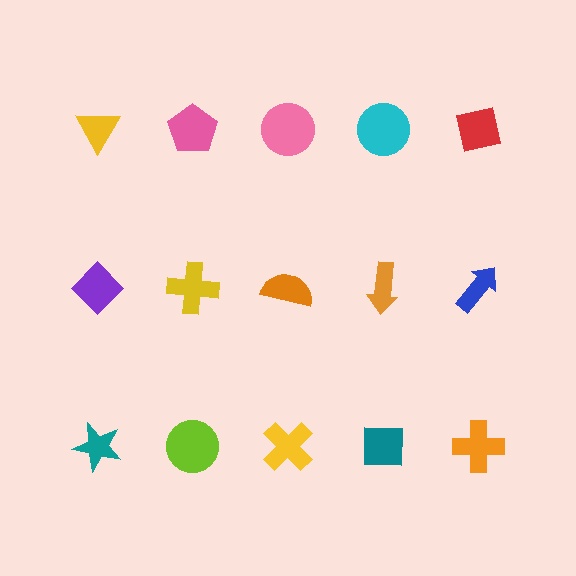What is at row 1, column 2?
A pink pentagon.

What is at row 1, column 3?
A pink circle.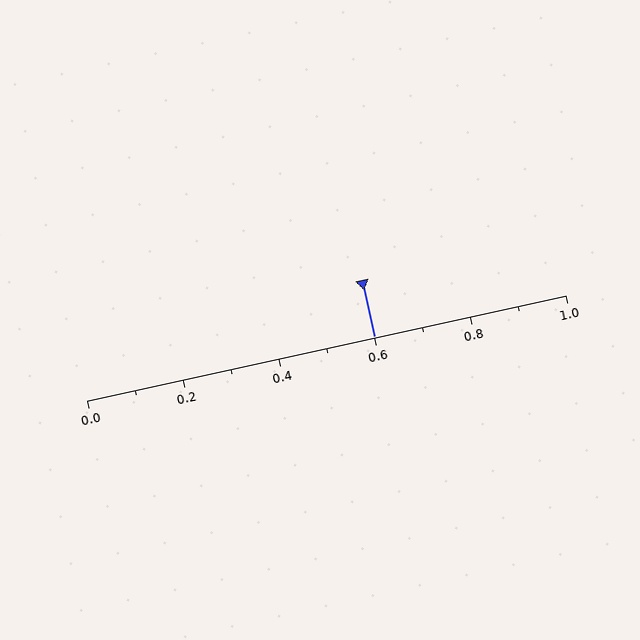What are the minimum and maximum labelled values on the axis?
The axis runs from 0.0 to 1.0.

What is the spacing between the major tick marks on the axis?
The major ticks are spaced 0.2 apart.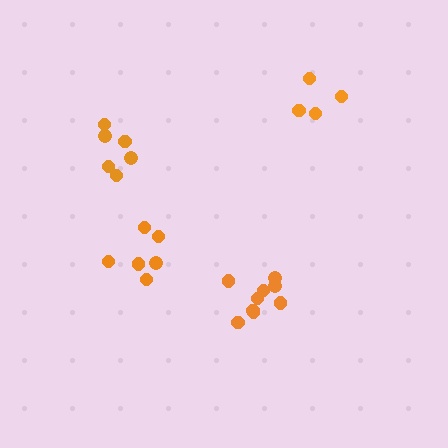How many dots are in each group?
Group 1: 9 dots, Group 2: 5 dots, Group 3: 6 dots, Group 4: 6 dots (26 total).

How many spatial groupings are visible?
There are 4 spatial groupings.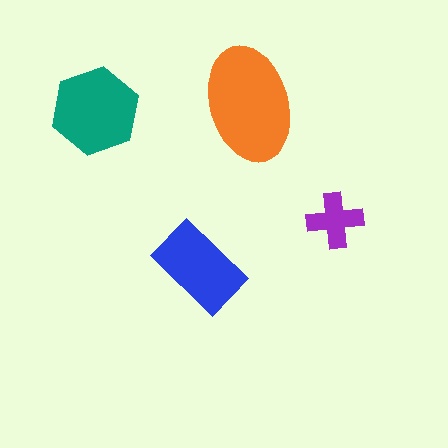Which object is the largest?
The orange ellipse.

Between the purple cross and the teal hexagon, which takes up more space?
The teal hexagon.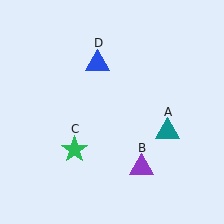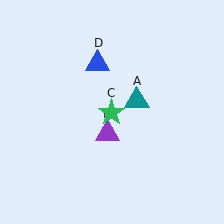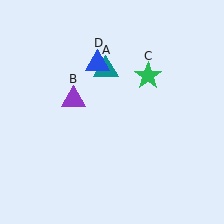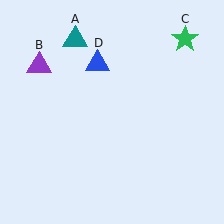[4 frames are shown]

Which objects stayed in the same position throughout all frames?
Blue triangle (object D) remained stationary.